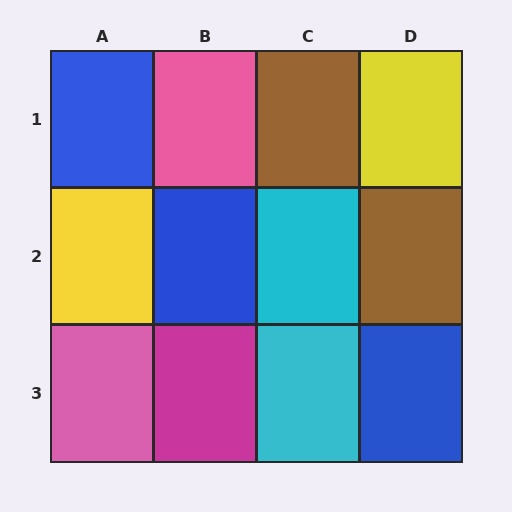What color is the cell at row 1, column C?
Brown.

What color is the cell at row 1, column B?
Pink.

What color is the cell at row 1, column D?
Yellow.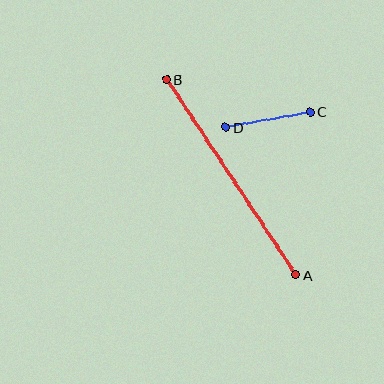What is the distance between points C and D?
The distance is approximately 86 pixels.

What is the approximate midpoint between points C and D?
The midpoint is at approximately (268, 120) pixels.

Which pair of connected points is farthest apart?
Points A and B are farthest apart.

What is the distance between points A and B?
The distance is approximately 235 pixels.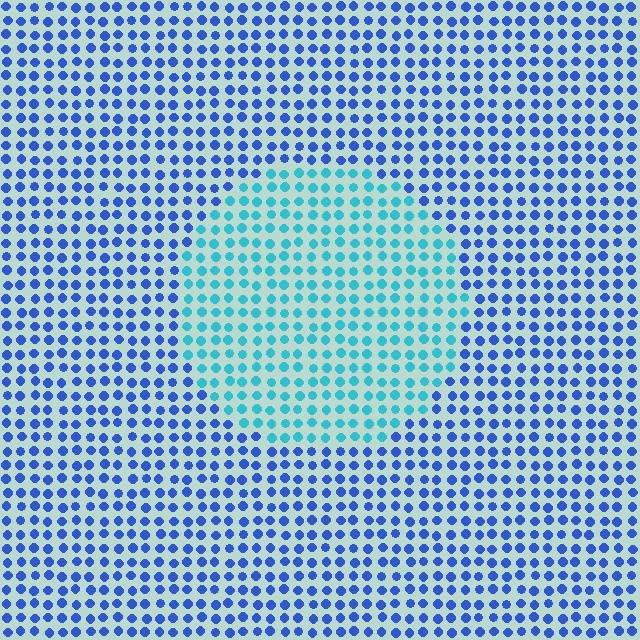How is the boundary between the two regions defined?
The boundary is defined purely by a slight shift in hue (about 40 degrees). Spacing, size, and orientation are identical on both sides.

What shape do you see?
I see a circle.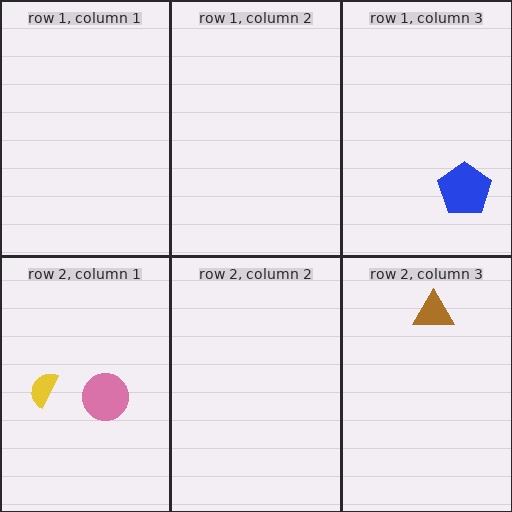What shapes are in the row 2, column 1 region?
The pink circle, the yellow semicircle.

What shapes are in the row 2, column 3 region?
The brown triangle.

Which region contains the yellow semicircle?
The row 2, column 1 region.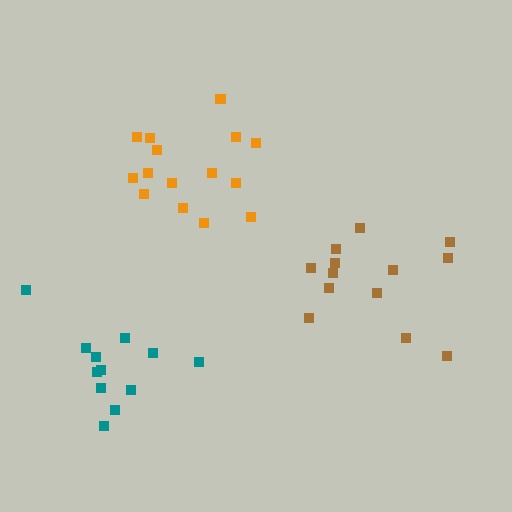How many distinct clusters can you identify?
There are 3 distinct clusters.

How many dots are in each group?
Group 1: 12 dots, Group 2: 13 dots, Group 3: 15 dots (40 total).